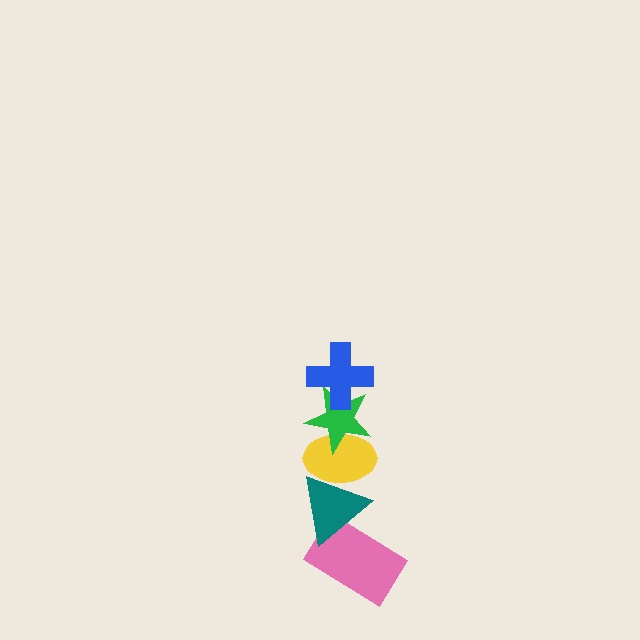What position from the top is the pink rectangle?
The pink rectangle is 5th from the top.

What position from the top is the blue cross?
The blue cross is 1st from the top.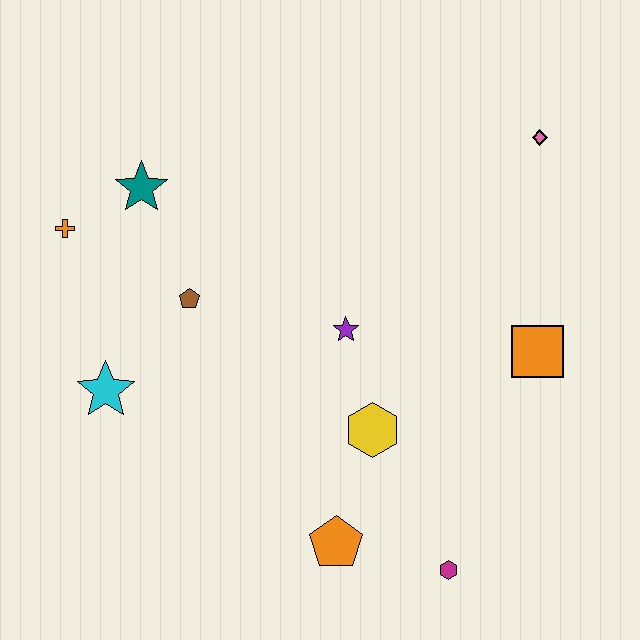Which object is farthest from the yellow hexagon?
The orange cross is farthest from the yellow hexagon.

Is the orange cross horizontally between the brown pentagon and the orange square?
No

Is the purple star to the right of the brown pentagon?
Yes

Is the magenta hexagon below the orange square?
Yes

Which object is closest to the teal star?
The orange cross is closest to the teal star.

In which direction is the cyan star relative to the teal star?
The cyan star is below the teal star.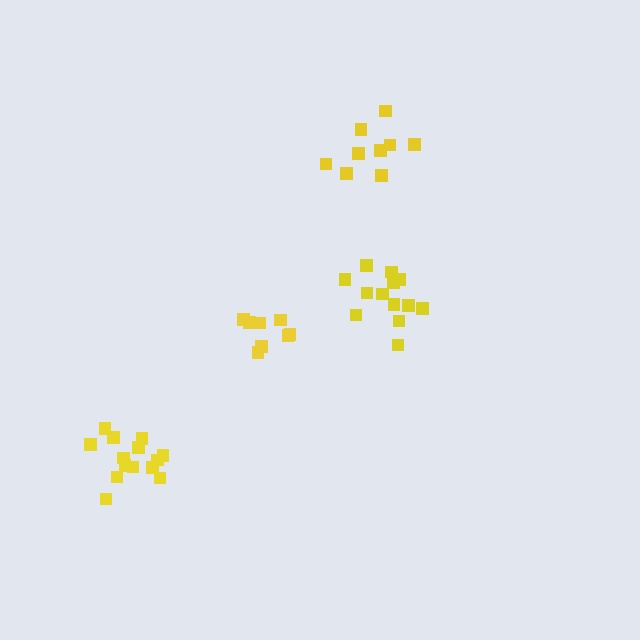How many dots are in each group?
Group 1: 9 dots, Group 2: 8 dots, Group 3: 14 dots, Group 4: 13 dots (44 total).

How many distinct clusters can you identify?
There are 4 distinct clusters.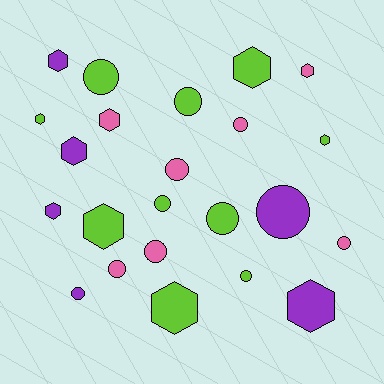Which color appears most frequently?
Lime, with 10 objects.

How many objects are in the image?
There are 23 objects.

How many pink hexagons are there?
There are 2 pink hexagons.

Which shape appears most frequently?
Circle, with 12 objects.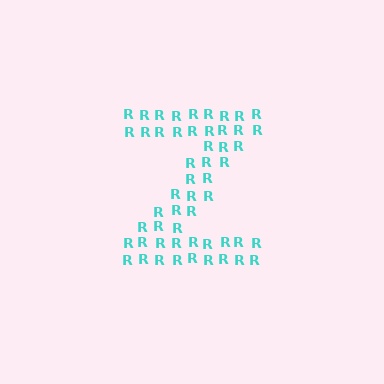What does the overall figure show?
The overall figure shows the letter Z.